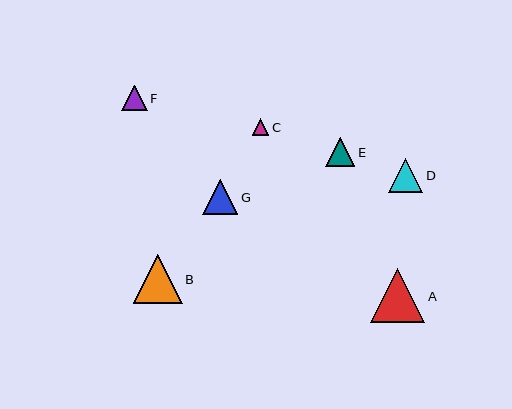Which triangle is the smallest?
Triangle C is the smallest with a size of approximately 17 pixels.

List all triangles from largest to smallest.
From largest to smallest: A, B, G, D, E, F, C.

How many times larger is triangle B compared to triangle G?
Triangle B is approximately 1.4 times the size of triangle G.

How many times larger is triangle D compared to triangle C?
Triangle D is approximately 2.0 times the size of triangle C.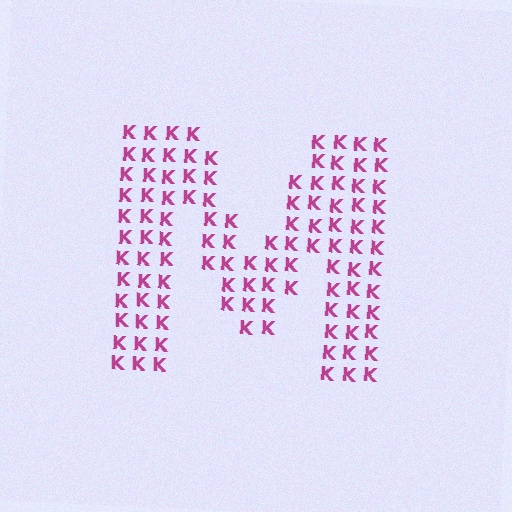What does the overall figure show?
The overall figure shows the letter M.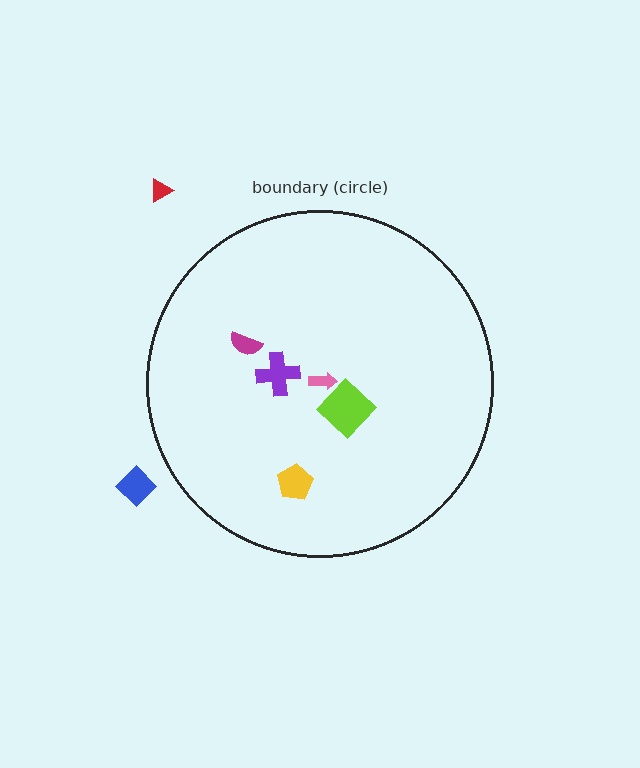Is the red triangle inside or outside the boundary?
Outside.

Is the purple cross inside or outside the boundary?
Inside.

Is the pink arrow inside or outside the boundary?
Inside.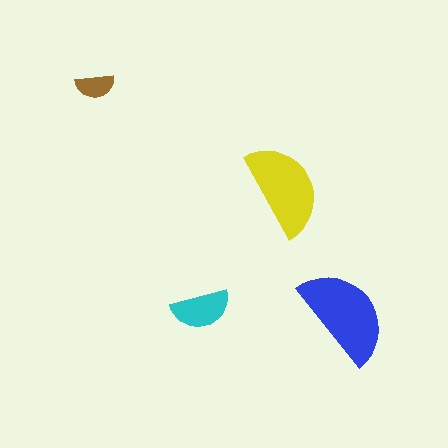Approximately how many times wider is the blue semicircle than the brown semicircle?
About 2.5 times wider.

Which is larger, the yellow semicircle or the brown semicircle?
The yellow one.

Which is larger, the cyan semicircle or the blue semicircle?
The blue one.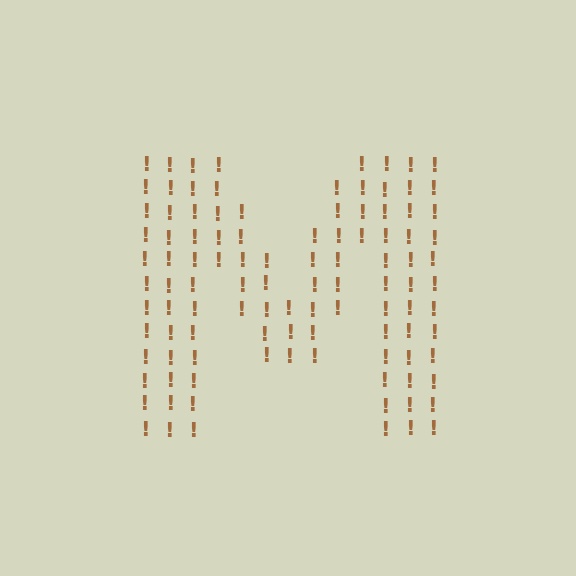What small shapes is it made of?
It is made of small exclamation marks.